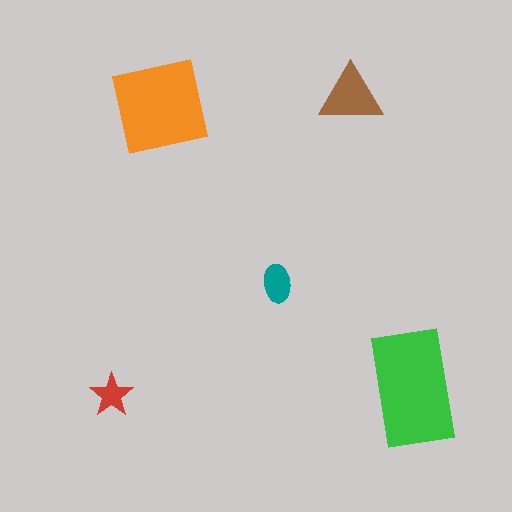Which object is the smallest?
The red star.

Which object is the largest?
The green rectangle.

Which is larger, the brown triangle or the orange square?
The orange square.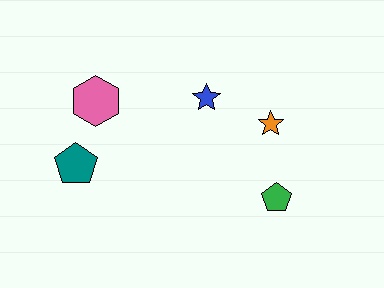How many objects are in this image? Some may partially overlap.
There are 5 objects.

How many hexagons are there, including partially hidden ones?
There is 1 hexagon.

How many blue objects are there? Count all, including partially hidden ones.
There is 1 blue object.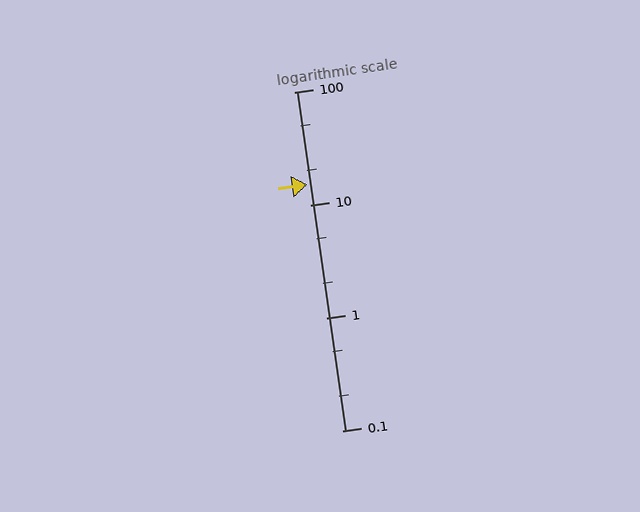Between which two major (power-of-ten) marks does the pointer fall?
The pointer is between 10 and 100.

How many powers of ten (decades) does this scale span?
The scale spans 3 decades, from 0.1 to 100.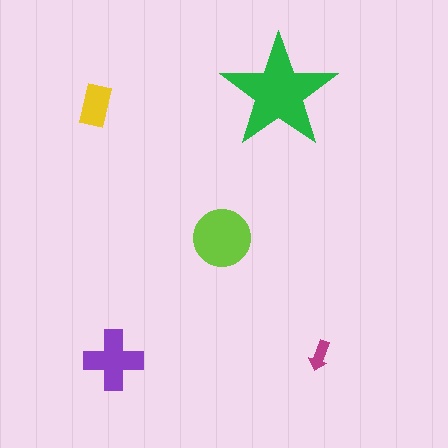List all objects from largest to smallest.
The green star, the lime circle, the purple cross, the yellow rectangle, the magenta arrow.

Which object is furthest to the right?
The magenta arrow is rightmost.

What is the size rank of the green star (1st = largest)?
1st.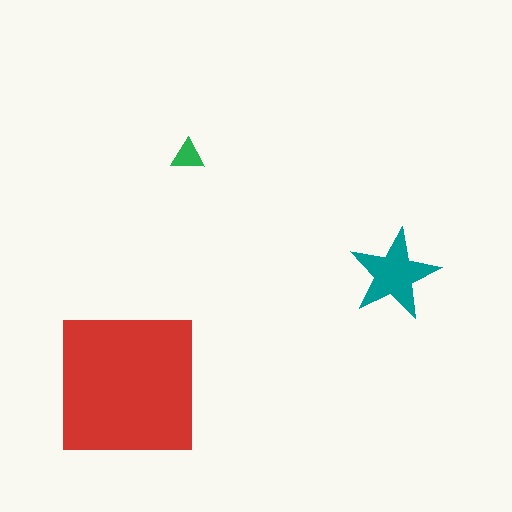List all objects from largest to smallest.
The red square, the teal star, the green triangle.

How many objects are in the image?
There are 3 objects in the image.